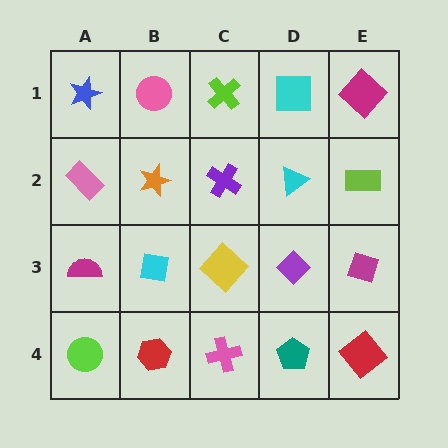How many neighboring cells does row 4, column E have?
2.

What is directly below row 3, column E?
A red diamond.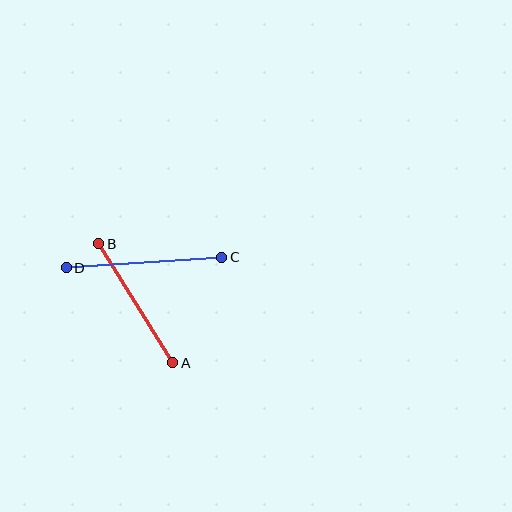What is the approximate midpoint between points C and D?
The midpoint is at approximately (144, 263) pixels.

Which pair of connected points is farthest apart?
Points C and D are farthest apart.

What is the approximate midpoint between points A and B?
The midpoint is at approximately (136, 303) pixels.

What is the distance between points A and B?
The distance is approximately 140 pixels.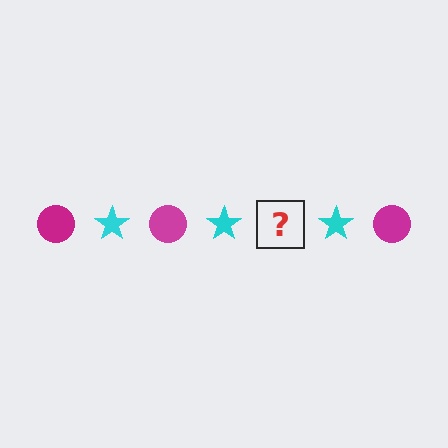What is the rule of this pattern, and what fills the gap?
The rule is that the pattern alternates between magenta circle and cyan star. The gap should be filled with a magenta circle.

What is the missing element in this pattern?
The missing element is a magenta circle.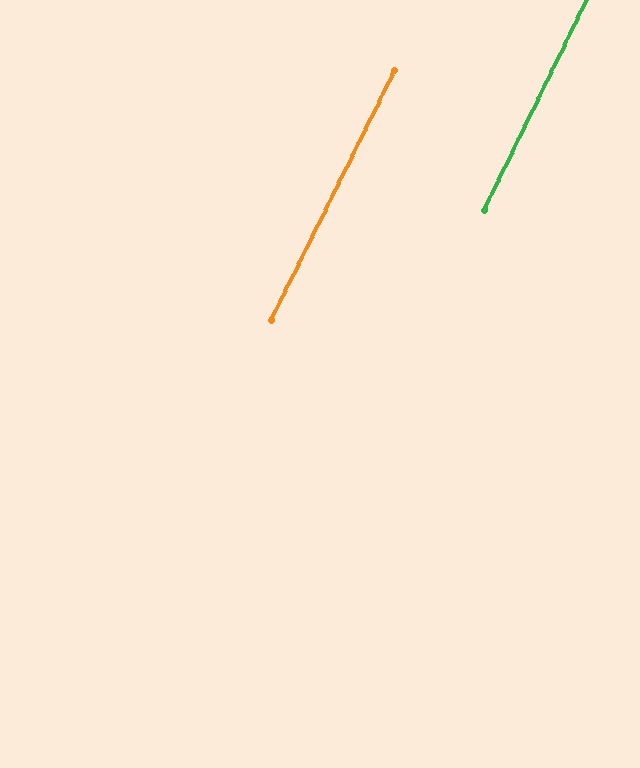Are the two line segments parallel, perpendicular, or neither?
Parallel — their directions differ by only 0.3°.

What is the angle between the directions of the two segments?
Approximately 0 degrees.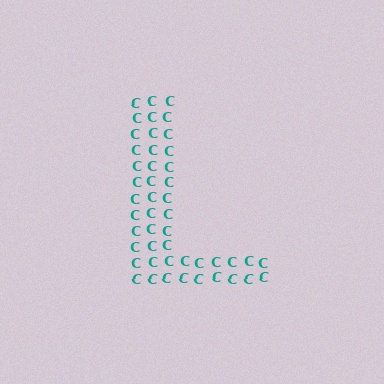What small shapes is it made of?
It is made of small letter C's.